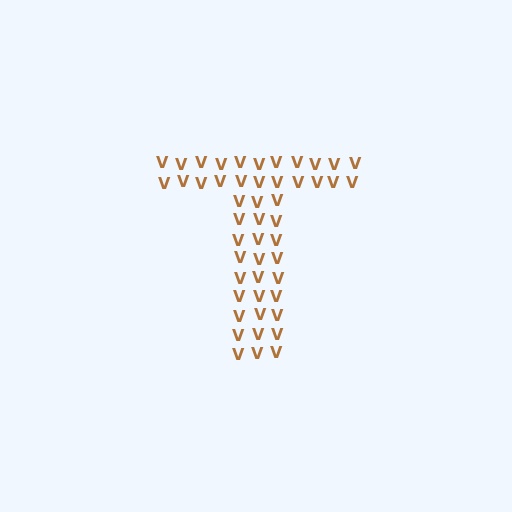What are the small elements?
The small elements are letter V's.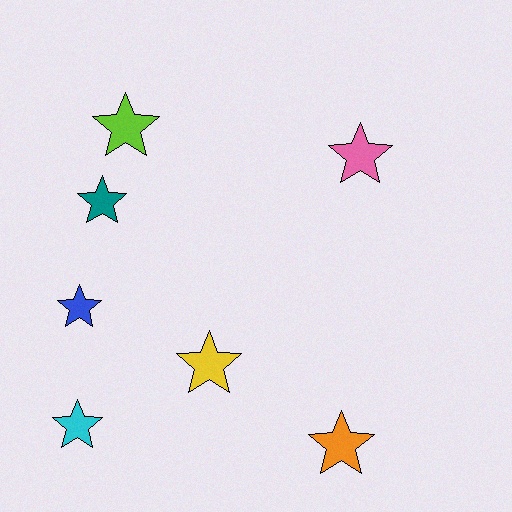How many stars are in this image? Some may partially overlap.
There are 7 stars.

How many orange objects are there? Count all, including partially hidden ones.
There is 1 orange object.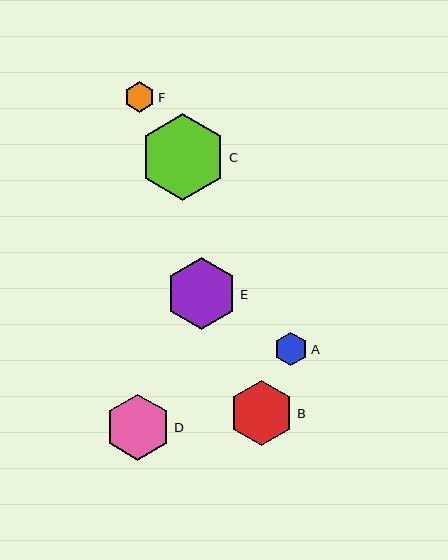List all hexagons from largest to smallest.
From largest to smallest: C, E, D, B, A, F.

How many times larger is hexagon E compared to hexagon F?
Hexagon E is approximately 2.3 times the size of hexagon F.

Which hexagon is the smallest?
Hexagon F is the smallest with a size of approximately 31 pixels.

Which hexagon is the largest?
Hexagon C is the largest with a size of approximately 87 pixels.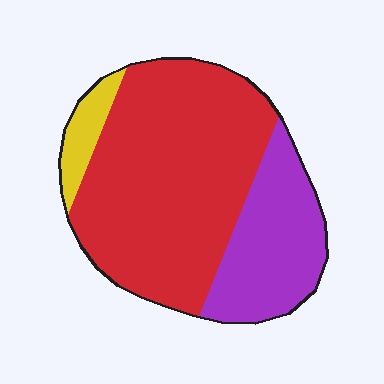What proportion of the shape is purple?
Purple takes up between a sixth and a third of the shape.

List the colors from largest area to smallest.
From largest to smallest: red, purple, yellow.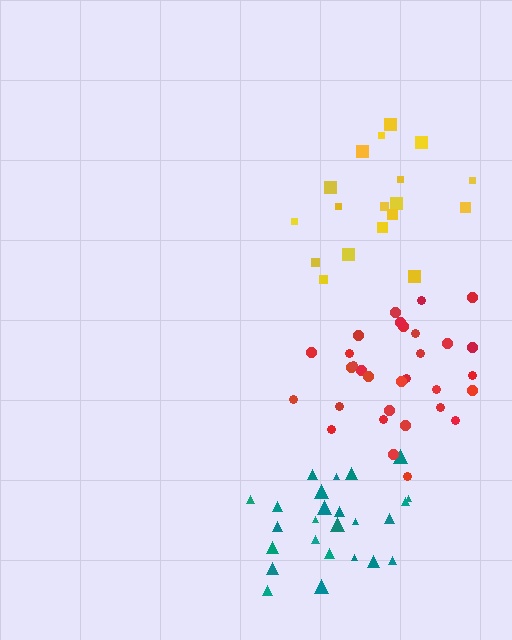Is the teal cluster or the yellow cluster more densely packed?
Teal.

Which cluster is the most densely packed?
Teal.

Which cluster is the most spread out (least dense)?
Yellow.